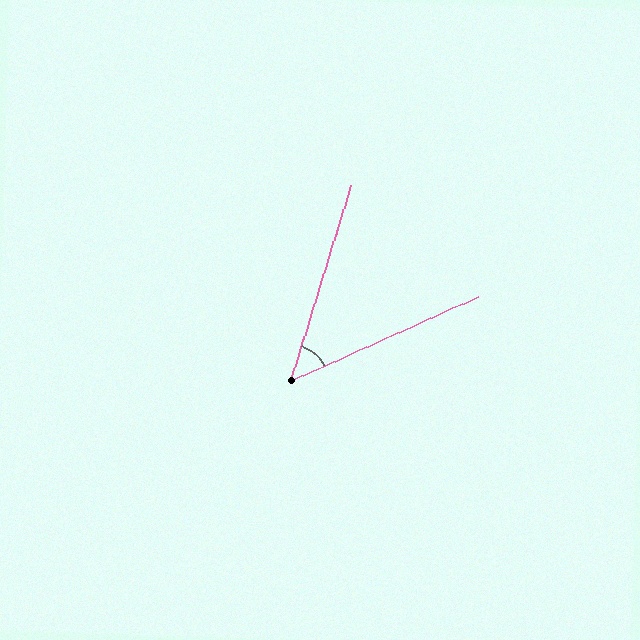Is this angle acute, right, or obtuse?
It is acute.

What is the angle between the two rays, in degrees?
Approximately 49 degrees.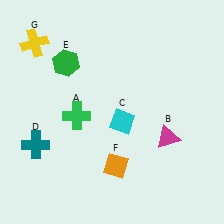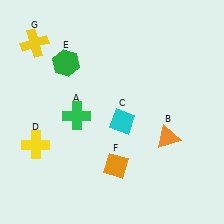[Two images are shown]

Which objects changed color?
B changed from magenta to orange. D changed from teal to yellow.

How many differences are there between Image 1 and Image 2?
There are 2 differences between the two images.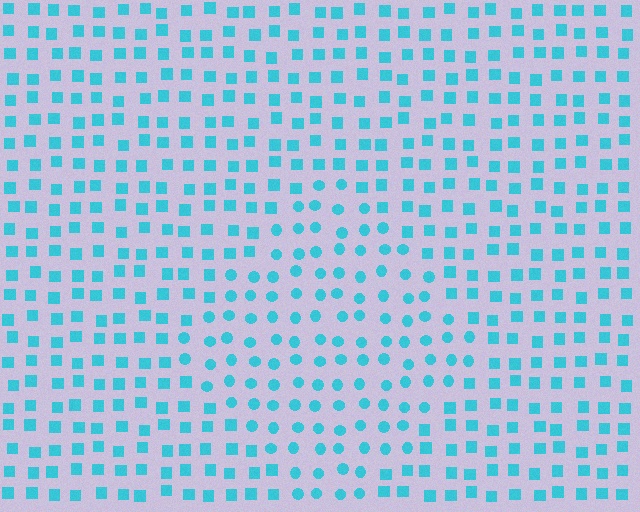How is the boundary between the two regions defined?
The boundary is defined by a change in element shape: circles inside vs. squares outside. All elements share the same color and spacing.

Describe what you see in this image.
The image is filled with small cyan elements arranged in a uniform grid. A diamond-shaped region contains circles, while the surrounding area contains squares. The boundary is defined purely by the change in element shape.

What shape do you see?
I see a diamond.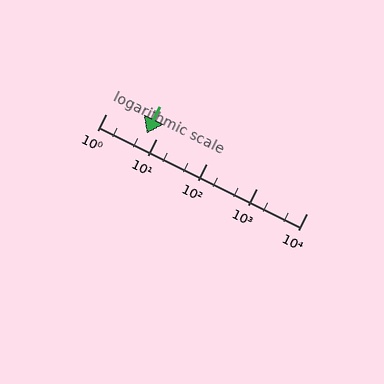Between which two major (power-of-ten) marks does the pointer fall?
The pointer is between 1 and 10.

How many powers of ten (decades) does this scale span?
The scale spans 4 decades, from 1 to 10000.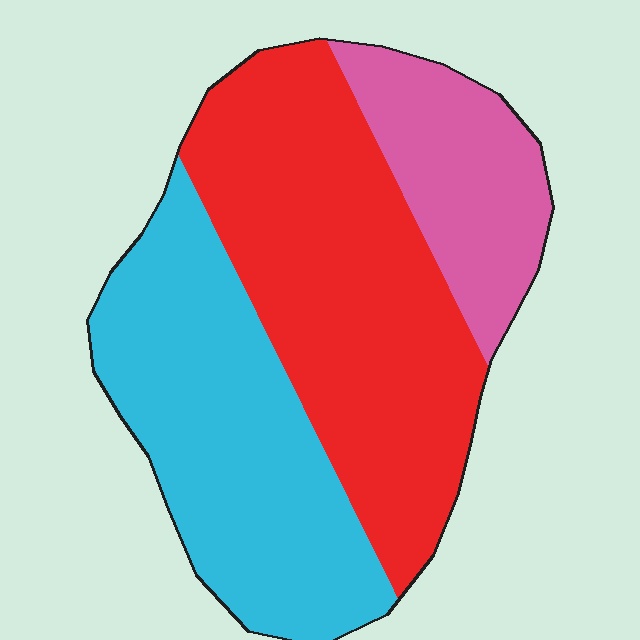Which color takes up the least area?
Pink, at roughly 20%.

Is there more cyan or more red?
Red.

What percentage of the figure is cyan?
Cyan takes up about three eighths (3/8) of the figure.